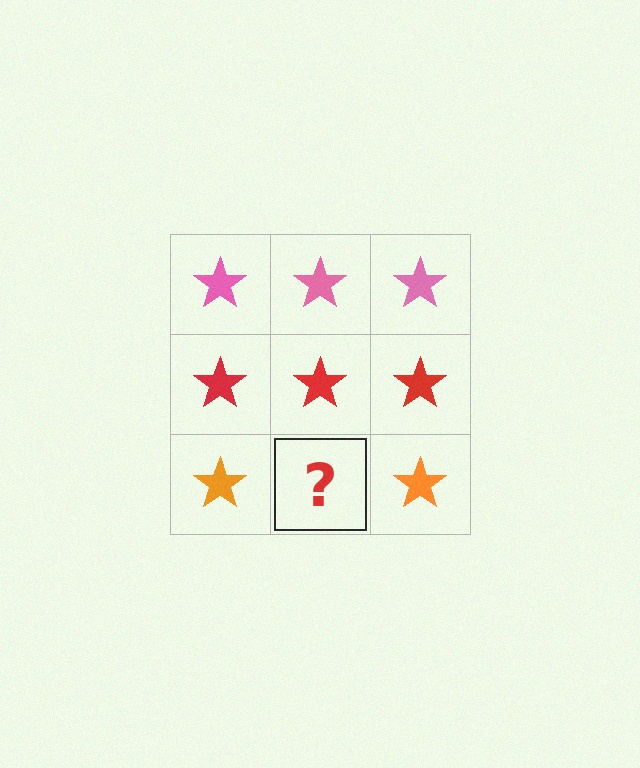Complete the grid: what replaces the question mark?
The question mark should be replaced with an orange star.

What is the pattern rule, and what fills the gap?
The rule is that each row has a consistent color. The gap should be filled with an orange star.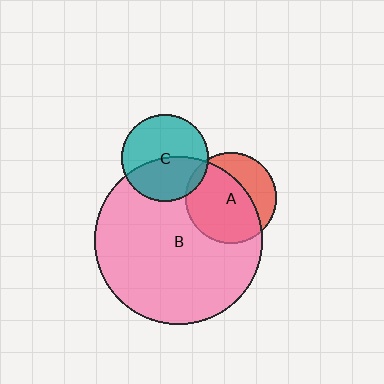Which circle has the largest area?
Circle B (pink).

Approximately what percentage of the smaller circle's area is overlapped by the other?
Approximately 5%.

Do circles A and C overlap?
Yes.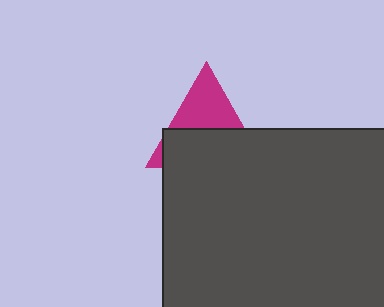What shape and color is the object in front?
The object in front is a dark gray rectangle.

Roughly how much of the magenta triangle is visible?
A small part of it is visible (roughly 43%).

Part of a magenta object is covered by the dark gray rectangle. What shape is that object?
It is a triangle.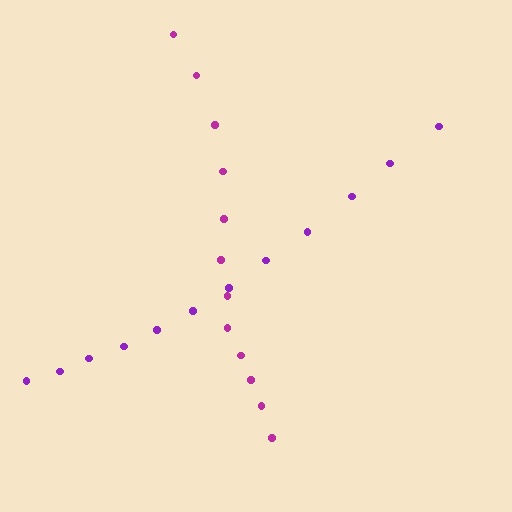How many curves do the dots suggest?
There are 2 distinct paths.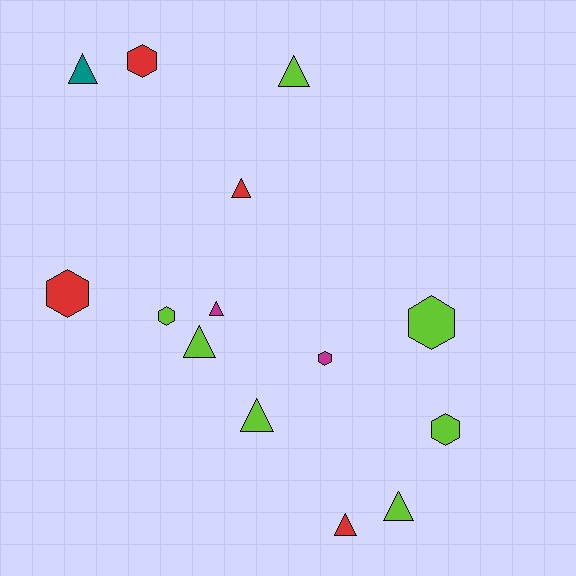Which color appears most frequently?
Lime, with 7 objects.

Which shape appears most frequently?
Triangle, with 8 objects.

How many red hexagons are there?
There are 2 red hexagons.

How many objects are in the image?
There are 14 objects.